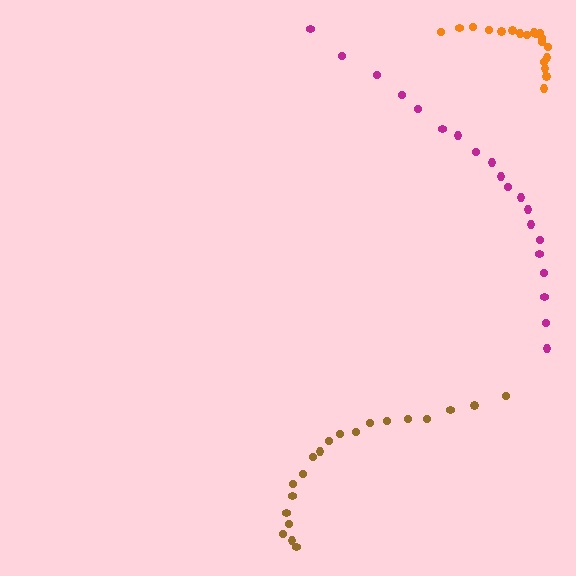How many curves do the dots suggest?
There are 3 distinct paths.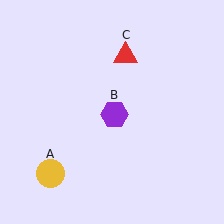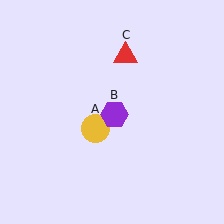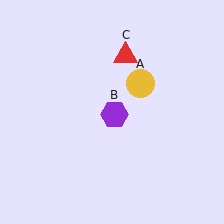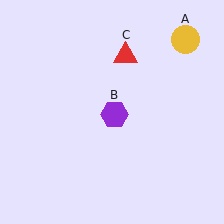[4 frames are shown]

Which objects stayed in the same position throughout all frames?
Purple hexagon (object B) and red triangle (object C) remained stationary.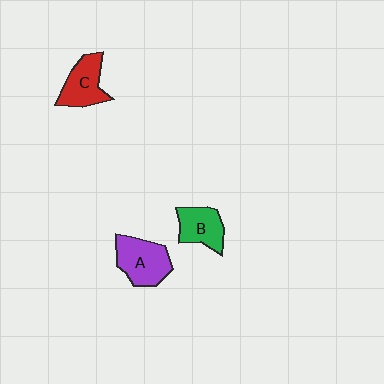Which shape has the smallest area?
Shape B (green).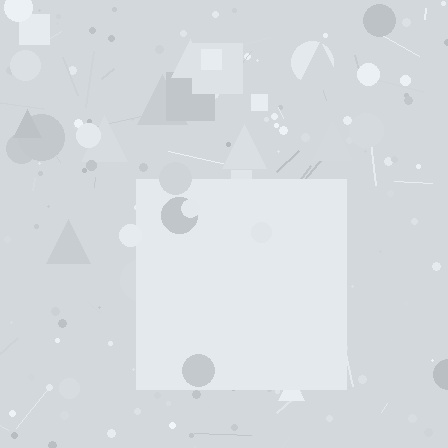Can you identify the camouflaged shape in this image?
The camouflaged shape is a square.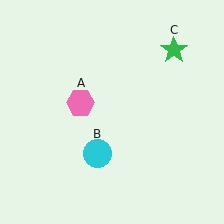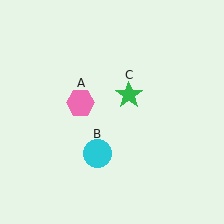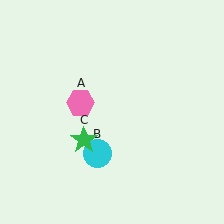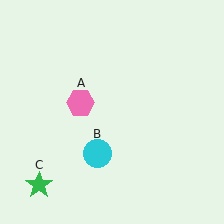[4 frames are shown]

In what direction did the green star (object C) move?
The green star (object C) moved down and to the left.